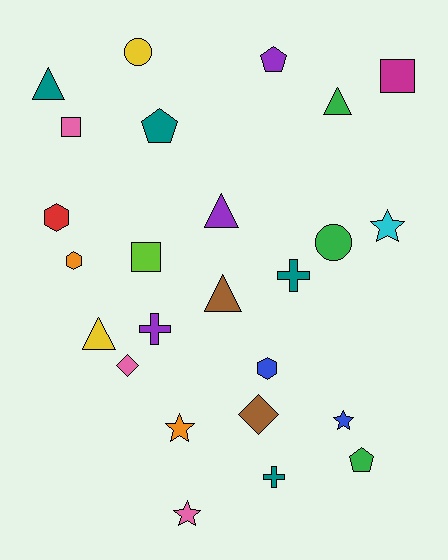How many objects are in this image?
There are 25 objects.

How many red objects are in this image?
There is 1 red object.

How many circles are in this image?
There are 2 circles.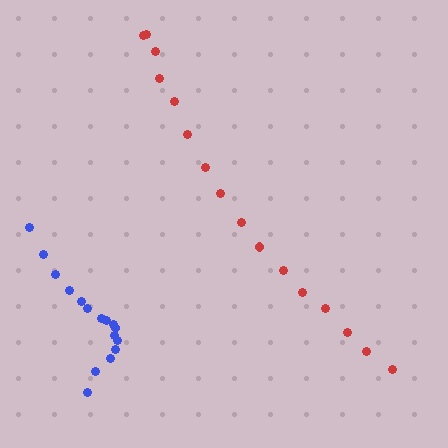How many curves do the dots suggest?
There are 2 distinct paths.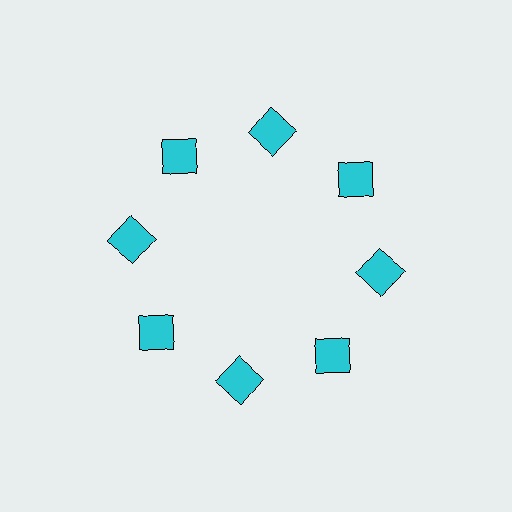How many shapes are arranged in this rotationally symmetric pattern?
There are 8 shapes, arranged in 8 groups of 1.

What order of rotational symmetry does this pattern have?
This pattern has 8-fold rotational symmetry.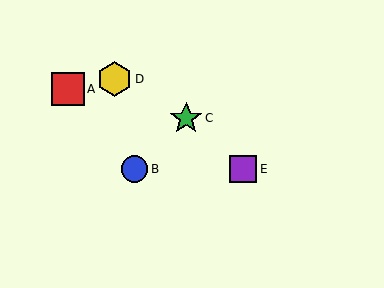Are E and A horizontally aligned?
No, E is at y≈169 and A is at y≈89.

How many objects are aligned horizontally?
2 objects (B, E) are aligned horizontally.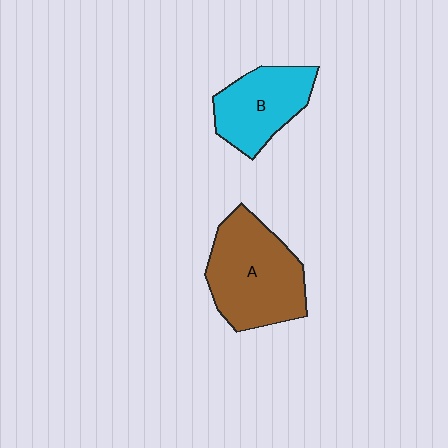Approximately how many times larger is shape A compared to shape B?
Approximately 1.4 times.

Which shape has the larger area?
Shape A (brown).